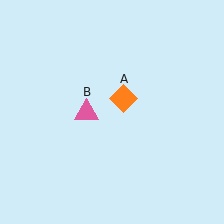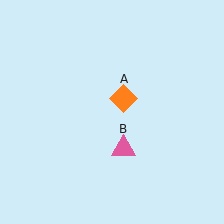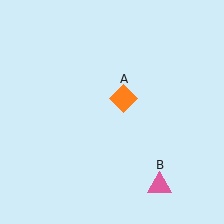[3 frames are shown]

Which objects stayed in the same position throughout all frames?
Orange diamond (object A) remained stationary.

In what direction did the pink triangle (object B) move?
The pink triangle (object B) moved down and to the right.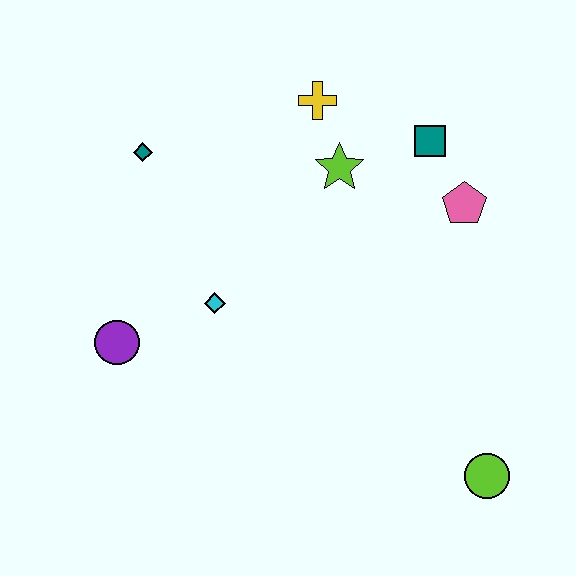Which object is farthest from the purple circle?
The lime circle is farthest from the purple circle.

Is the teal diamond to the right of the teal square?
No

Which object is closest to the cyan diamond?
The purple circle is closest to the cyan diamond.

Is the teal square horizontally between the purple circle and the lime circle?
Yes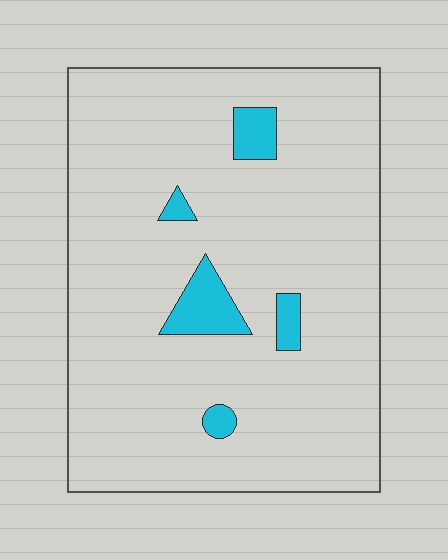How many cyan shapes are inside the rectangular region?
5.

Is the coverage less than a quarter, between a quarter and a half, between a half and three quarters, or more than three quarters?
Less than a quarter.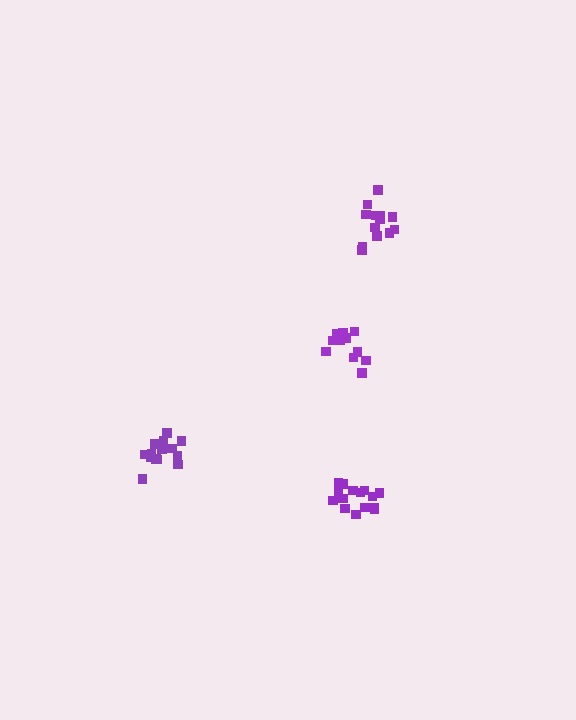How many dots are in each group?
Group 1: 13 dots, Group 2: 12 dots, Group 3: 15 dots, Group 4: 14 dots (54 total).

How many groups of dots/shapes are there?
There are 4 groups.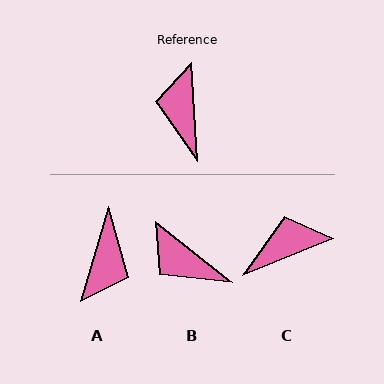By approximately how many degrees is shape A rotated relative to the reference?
Approximately 160 degrees counter-clockwise.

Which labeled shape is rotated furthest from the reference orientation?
A, about 160 degrees away.